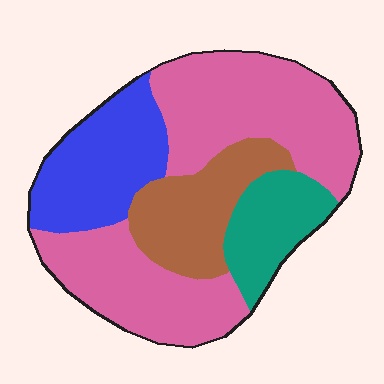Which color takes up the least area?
Teal, at roughly 15%.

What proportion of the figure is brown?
Brown takes up about one sixth (1/6) of the figure.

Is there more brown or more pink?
Pink.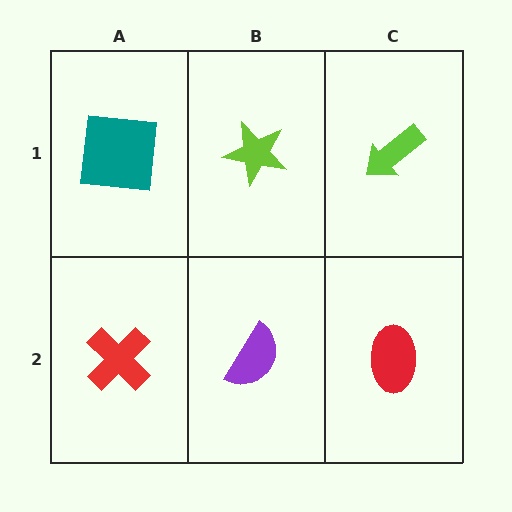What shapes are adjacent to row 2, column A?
A teal square (row 1, column A), a purple semicircle (row 2, column B).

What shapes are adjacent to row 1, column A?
A red cross (row 2, column A), a lime star (row 1, column B).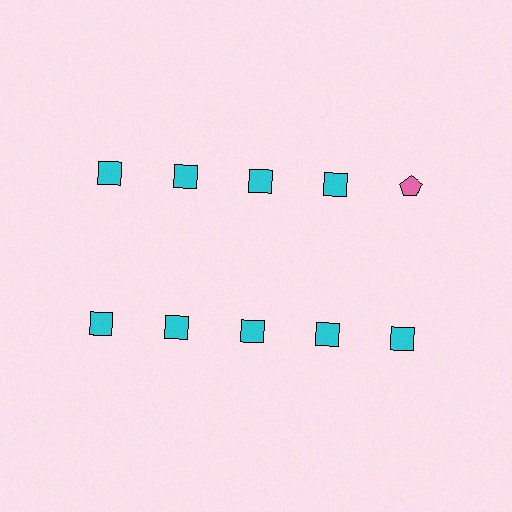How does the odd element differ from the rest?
It differs in both color (pink instead of cyan) and shape (pentagon instead of square).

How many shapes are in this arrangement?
There are 10 shapes arranged in a grid pattern.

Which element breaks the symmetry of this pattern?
The pink pentagon in the top row, rightmost column breaks the symmetry. All other shapes are cyan squares.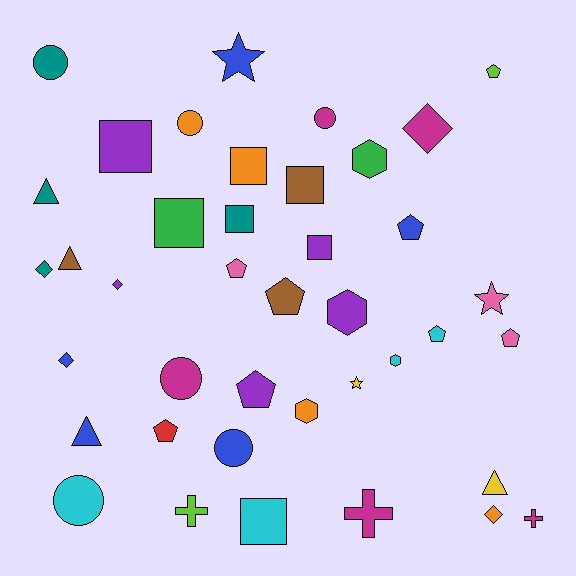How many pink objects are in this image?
There are 3 pink objects.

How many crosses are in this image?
There are 3 crosses.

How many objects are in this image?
There are 40 objects.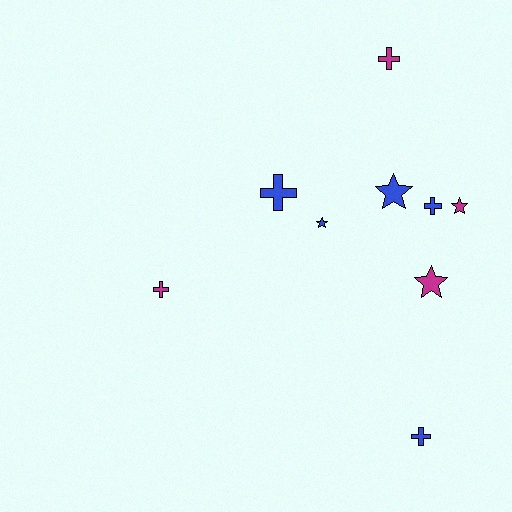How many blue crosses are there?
There are 3 blue crosses.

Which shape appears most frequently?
Cross, with 5 objects.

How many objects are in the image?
There are 9 objects.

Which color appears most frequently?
Blue, with 5 objects.